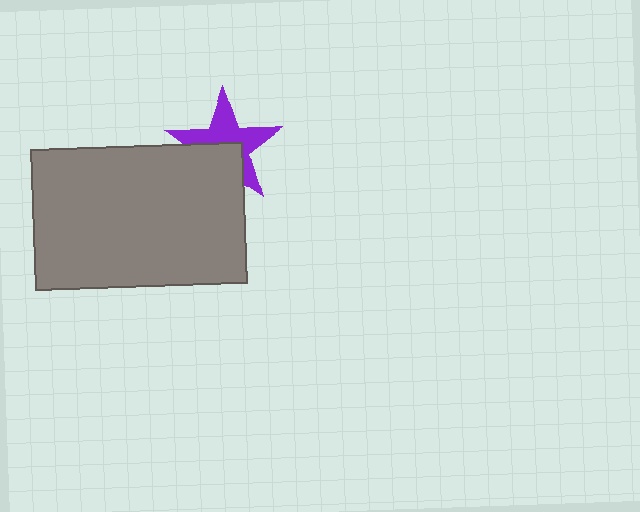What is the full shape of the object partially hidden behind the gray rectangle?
The partially hidden object is a purple star.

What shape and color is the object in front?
The object in front is a gray rectangle.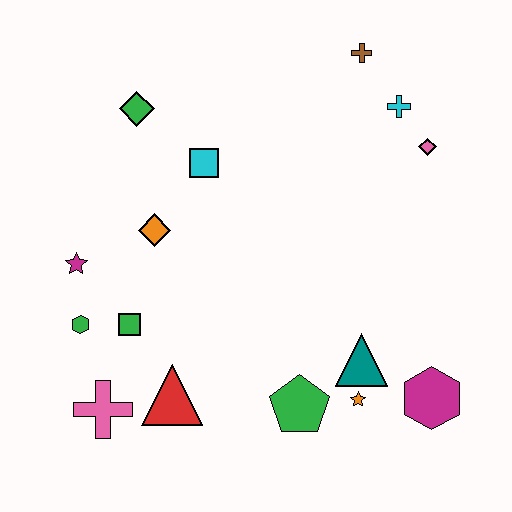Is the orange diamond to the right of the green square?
Yes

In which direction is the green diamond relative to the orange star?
The green diamond is above the orange star.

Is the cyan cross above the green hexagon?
Yes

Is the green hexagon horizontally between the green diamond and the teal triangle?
No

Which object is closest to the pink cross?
The red triangle is closest to the pink cross.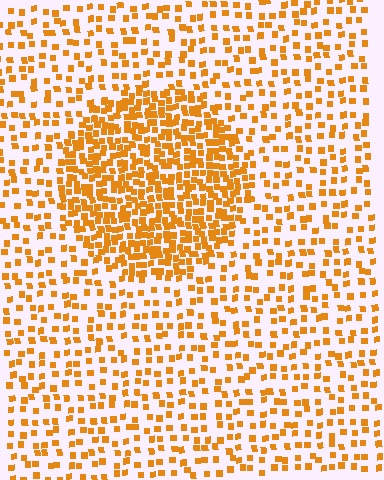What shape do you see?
I see a circle.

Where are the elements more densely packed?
The elements are more densely packed inside the circle boundary.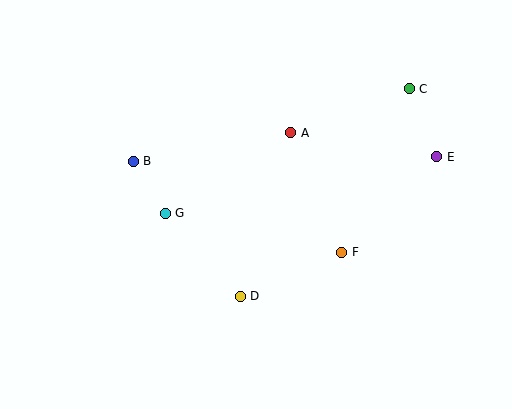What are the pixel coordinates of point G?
Point G is at (165, 213).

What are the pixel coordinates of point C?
Point C is at (409, 89).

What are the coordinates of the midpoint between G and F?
The midpoint between G and F is at (254, 233).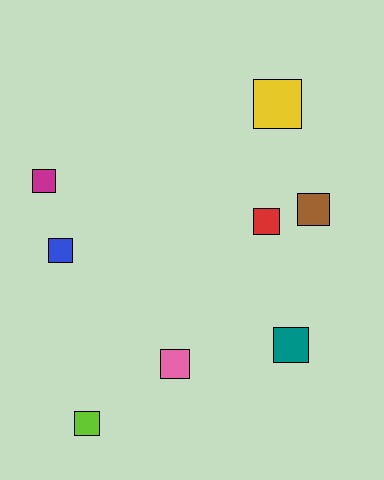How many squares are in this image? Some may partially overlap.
There are 8 squares.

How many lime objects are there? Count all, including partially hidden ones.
There is 1 lime object.